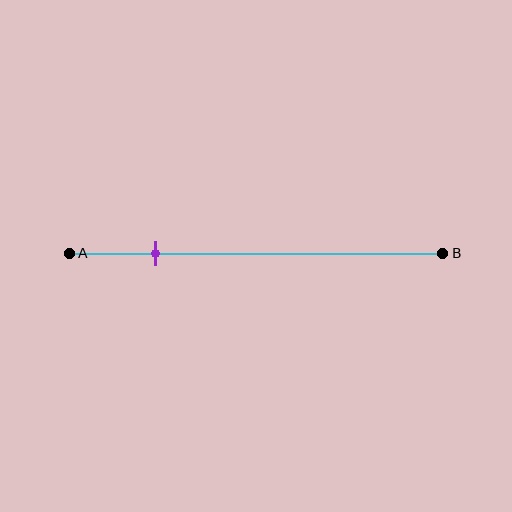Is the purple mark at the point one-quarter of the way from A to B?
Yes, the mark is approximately at the one-quarter point.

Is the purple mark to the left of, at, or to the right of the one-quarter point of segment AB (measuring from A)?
The purple mark is approximately at the one-quarter point of segment AB.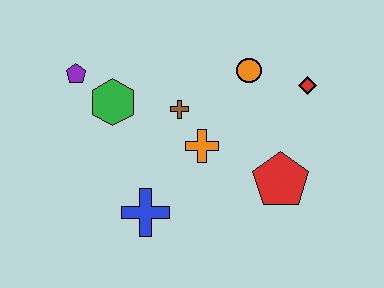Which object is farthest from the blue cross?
The red diamond is farthest from the blue cross.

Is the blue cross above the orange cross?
No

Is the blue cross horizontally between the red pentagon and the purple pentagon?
Yes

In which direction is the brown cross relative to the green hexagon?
The brown cross is to the right of the green hexagon.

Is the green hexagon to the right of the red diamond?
No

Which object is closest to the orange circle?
The red diamond is closest to the orange circle.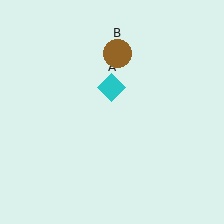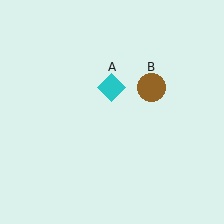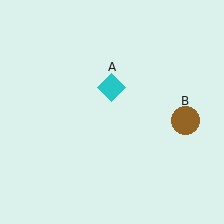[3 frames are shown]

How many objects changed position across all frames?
1 object changed position: brown circle (object B).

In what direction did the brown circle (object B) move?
The brown circle (object B) moved down and to the right.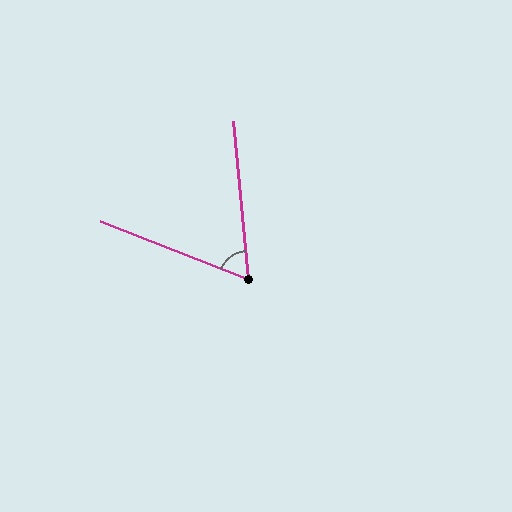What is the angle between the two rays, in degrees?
Approximately 63 degrees.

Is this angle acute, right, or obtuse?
It is acute.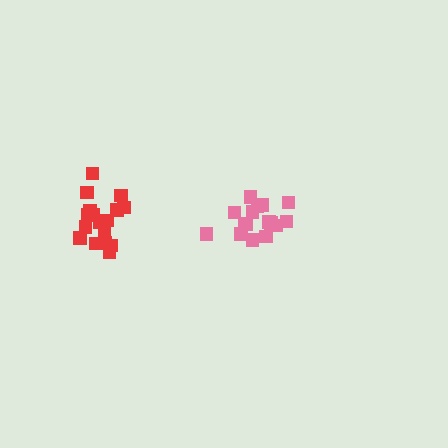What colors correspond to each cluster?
The clusters are colored: pink, red.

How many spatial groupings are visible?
There are 2 spatial groupings.